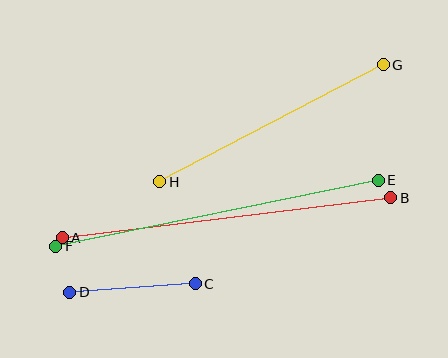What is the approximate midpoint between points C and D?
The midpoint is at approximately (132, 288) pixels.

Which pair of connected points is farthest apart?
Points A and B are farthest apart.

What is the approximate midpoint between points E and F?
The midpoint is at approximately (217, 213) pixels.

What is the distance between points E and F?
The distance is approximately 329 pixels.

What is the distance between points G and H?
The distance is approximately 252 pixels.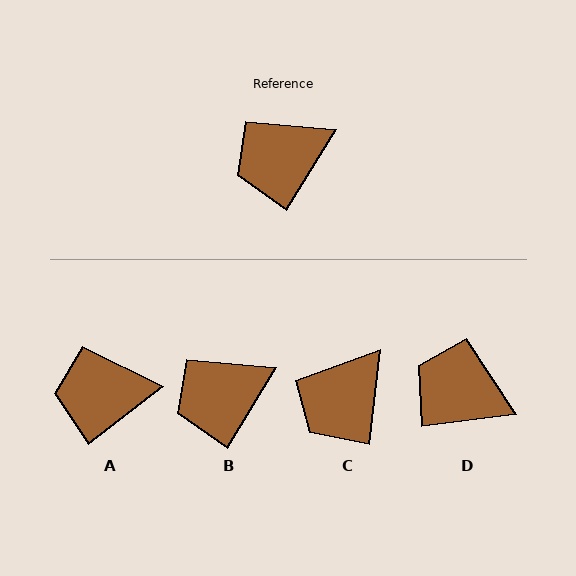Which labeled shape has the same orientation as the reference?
B.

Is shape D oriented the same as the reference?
No, it is off by about 51 degrees.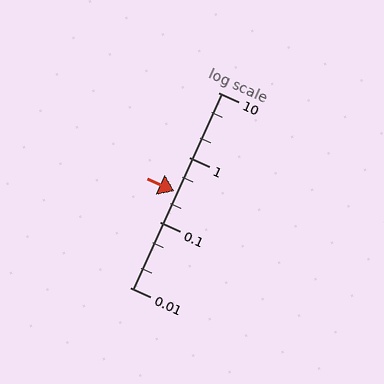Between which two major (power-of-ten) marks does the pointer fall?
The pointer is between 0.1 and 1.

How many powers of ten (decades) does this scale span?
The scale spans 3 decades, from 0.01 to 10.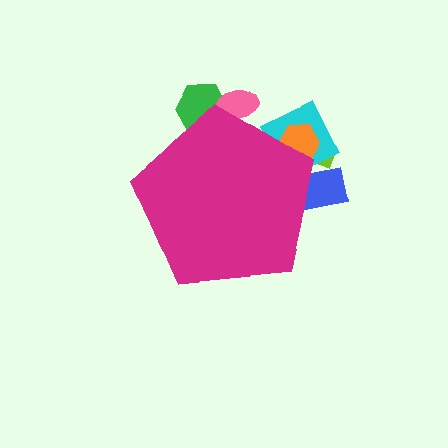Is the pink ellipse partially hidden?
Yes, the pink ellipse is partially hidden behind the magenta pentagon.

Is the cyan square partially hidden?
Yes, the cyan square is partially hidden behind the magenta pentagon.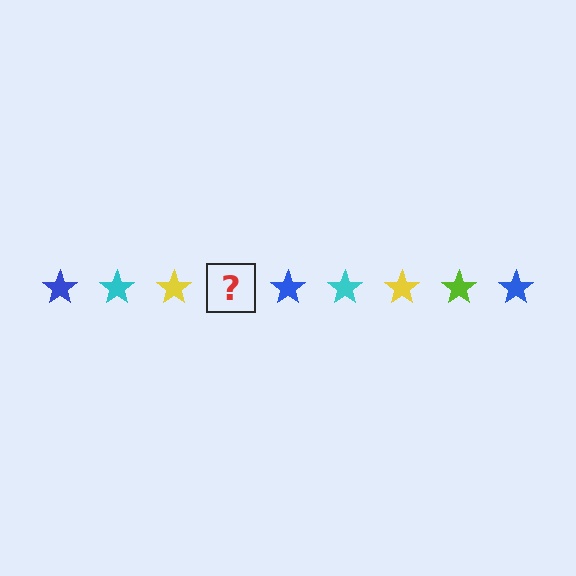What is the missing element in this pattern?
The missing element is a lime star.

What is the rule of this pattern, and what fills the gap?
The rule is that the pattern cycles through blue, cyan, yellow, lime stars. The gap should be filled with a lime star.